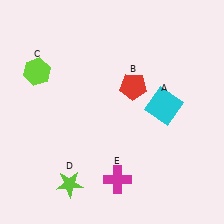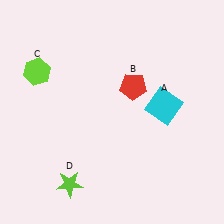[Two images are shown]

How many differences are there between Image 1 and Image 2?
There is 1 difference between the two images.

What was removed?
The magenta cross (E) was removed in Image 2.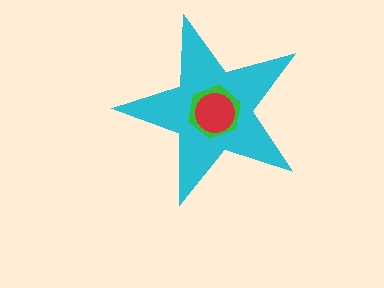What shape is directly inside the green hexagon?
The red circle.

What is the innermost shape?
The red circle.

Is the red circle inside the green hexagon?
Yes.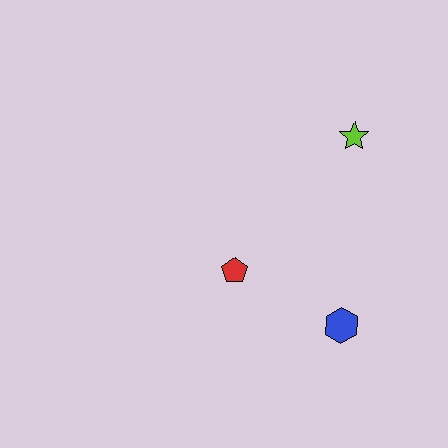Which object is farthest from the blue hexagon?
The lime star is farthest from the blue hexagon.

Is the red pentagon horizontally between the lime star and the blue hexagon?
No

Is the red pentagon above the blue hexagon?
Yes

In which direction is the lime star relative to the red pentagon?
The lime star is above the red pentagon.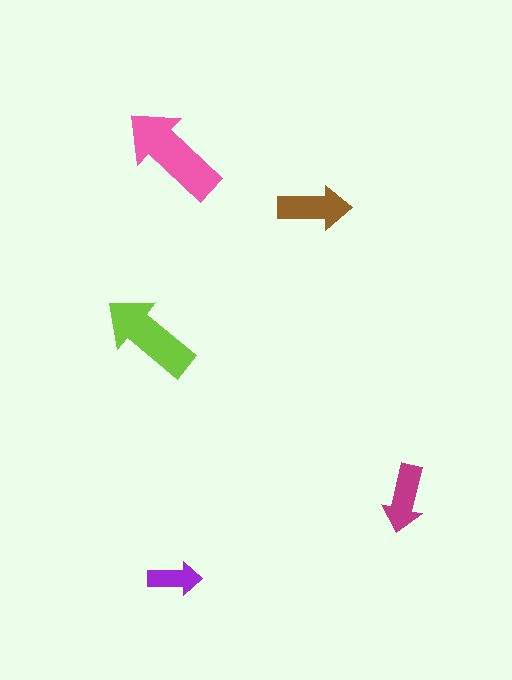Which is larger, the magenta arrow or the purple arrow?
The magenta one.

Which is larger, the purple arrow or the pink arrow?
The pink one.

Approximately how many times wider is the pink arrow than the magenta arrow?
About 1.5 times wider.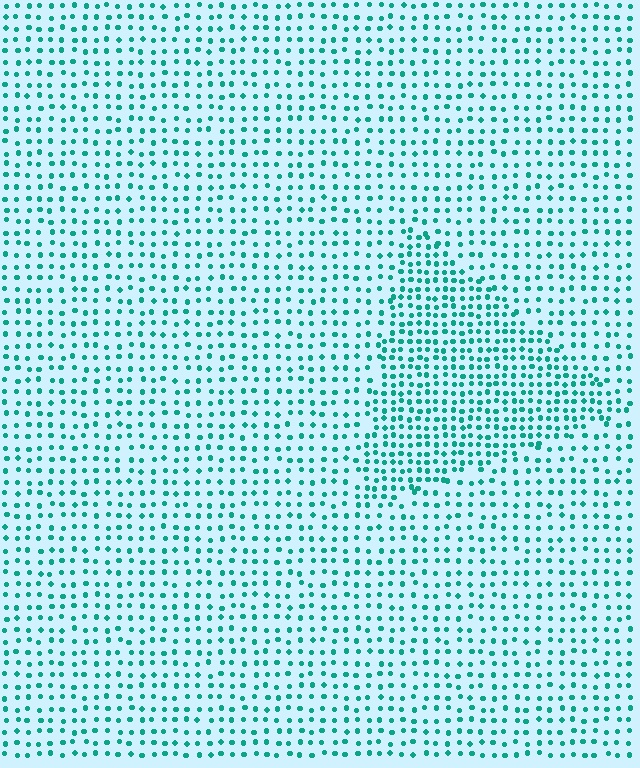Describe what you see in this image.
The image contains small teal elements arranged at two different densities. A triangle-shaped region is visible where the elements are more densely packed than the surrounding area.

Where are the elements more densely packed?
The elements are more densely packed inside the triangle boundary.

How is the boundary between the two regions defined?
The boundary is defined by a change in element density (approximately 1.7x ratio). All elements are the same color, size, and shape.